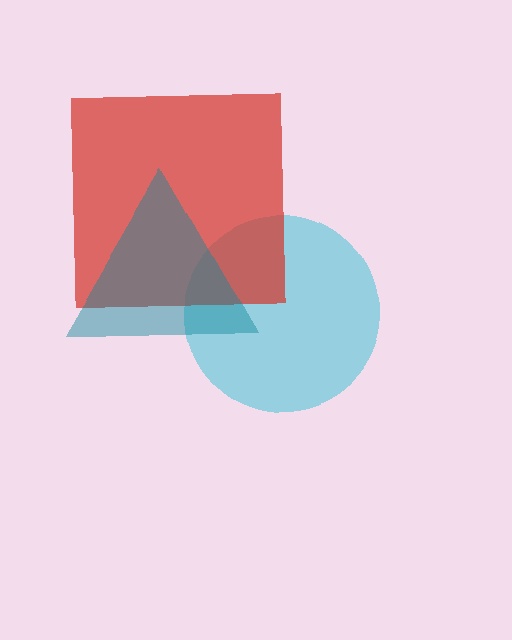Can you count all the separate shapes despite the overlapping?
Yes, there are 3 separate shapes.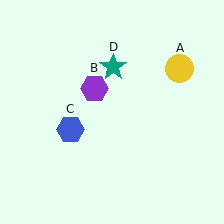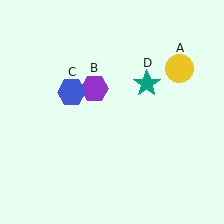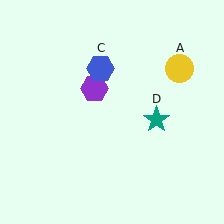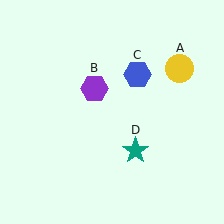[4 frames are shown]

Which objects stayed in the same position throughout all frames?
Yellow circle (object A) and purple hexagon (object B) remained stationary.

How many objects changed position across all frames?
2 objects changed position: blue hexagon (object C), teal star (object D).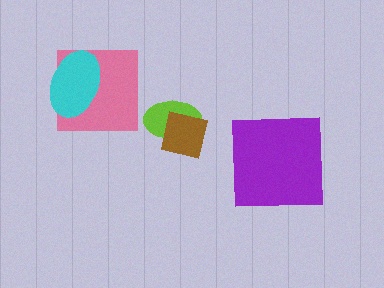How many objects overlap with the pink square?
1 object overlaps with the pink square.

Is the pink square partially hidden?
Yes, it is partially covered by another shape.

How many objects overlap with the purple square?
0 objects overlap with the purple square.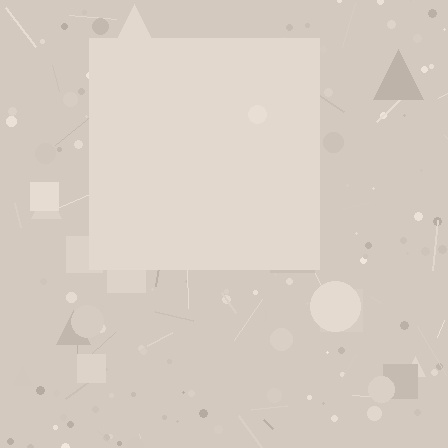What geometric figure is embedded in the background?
A square is embedded in the background.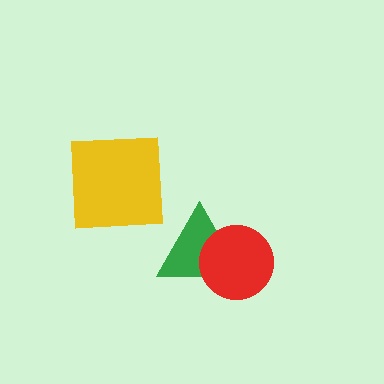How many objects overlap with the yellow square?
0 objects overlap with the yellow square.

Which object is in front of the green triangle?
The red circle is in front of the green triangle.